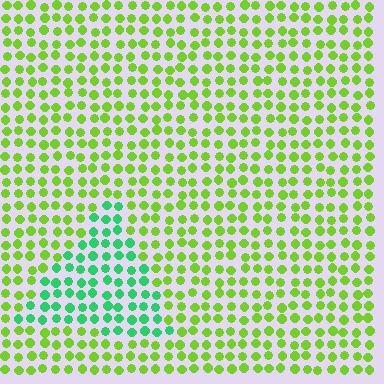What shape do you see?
I see a triangle.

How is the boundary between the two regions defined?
The boundary is defined purely by a slight shift in hue (about 49 degrees). Spacing, size, and orientation are identical on both sides.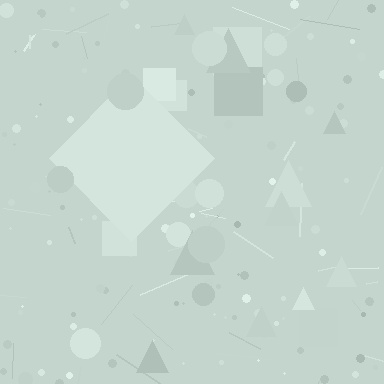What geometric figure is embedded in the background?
A diamond is embedded in the background.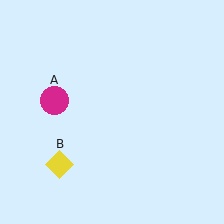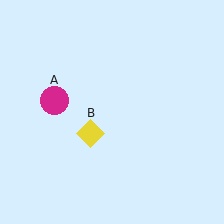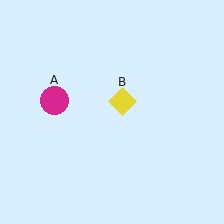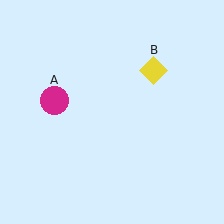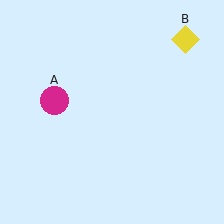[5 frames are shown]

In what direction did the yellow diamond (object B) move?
The yellow diamond (object B) moved up and to the right.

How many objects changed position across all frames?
1 object changed position: yellow diamond (object B).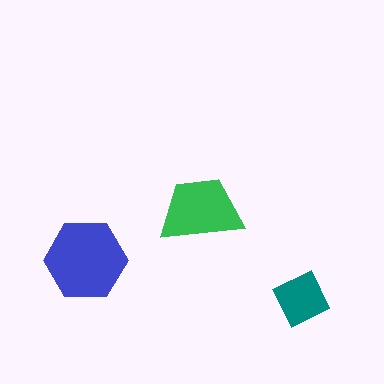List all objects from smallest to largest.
The teal diamond, the green trapezoid, the blue hexagon.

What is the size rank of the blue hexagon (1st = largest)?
1st.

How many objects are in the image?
There are 3 objects in the image.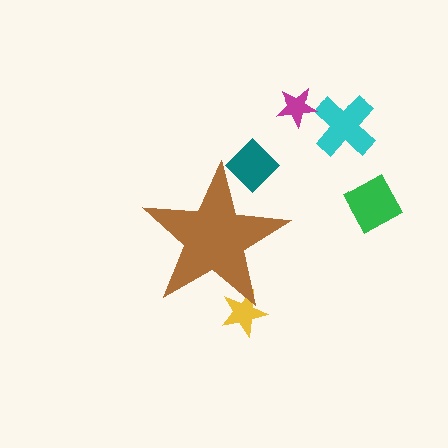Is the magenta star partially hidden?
No, the magenta star is fully visible.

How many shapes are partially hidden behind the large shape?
2 shapes are partially hidden.